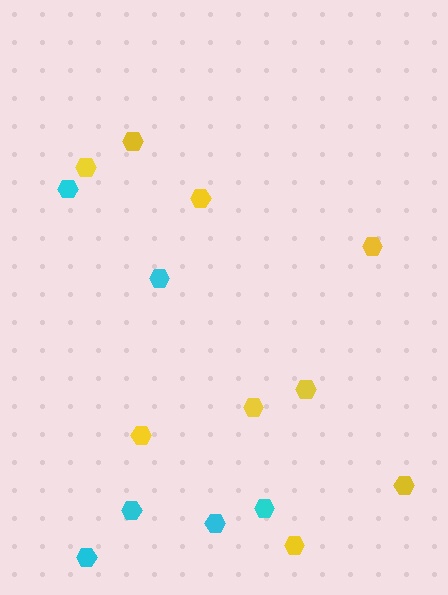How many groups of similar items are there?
There are 2 groups: one group of cyan hexagons (6) and one group of yellow hexagons (9).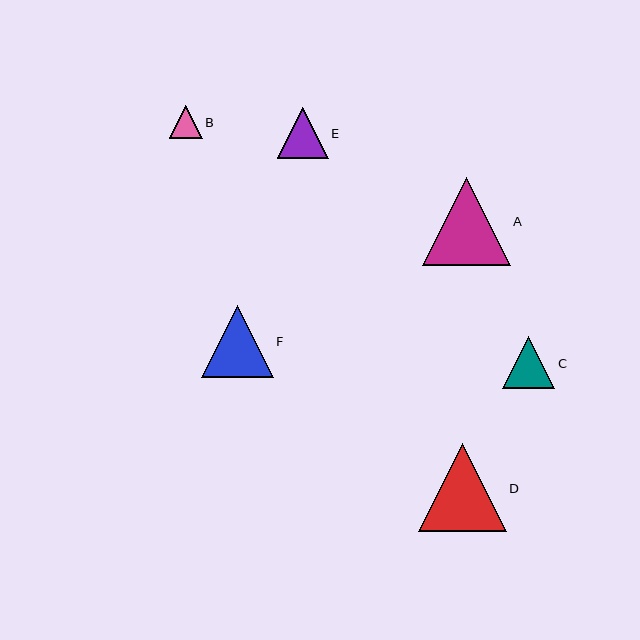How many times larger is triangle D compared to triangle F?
Triangle D is approximately 1.2 times the size of triangle F.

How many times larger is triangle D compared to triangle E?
Triangle D is approximately 1.7 times the size of triangle E.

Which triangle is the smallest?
Triangle B is the smallest with a size of approximately 33 pixels.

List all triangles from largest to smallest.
From largest to smallest: D, A, F, C, E, B.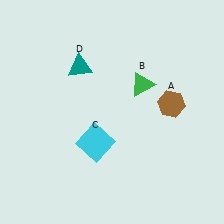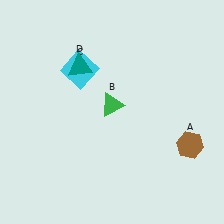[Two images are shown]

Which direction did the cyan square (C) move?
The cyan square (C) moved up.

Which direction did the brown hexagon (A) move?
The brown hexagon (A) moved down.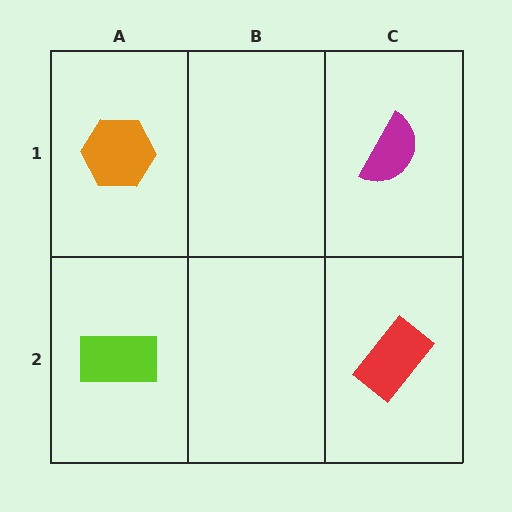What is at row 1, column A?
An orange hexagon.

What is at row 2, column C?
A red rectangle.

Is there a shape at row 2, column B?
No, that cell is empty.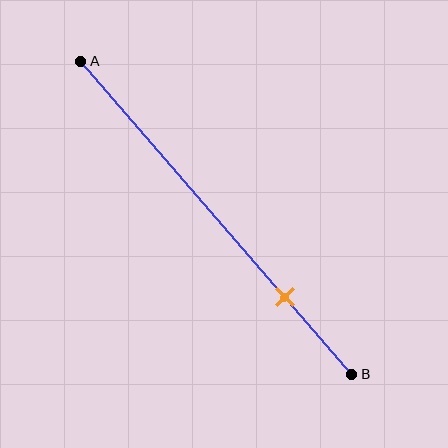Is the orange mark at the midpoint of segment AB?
No, the mark is at about 75% from A, not at the 50% midpoint.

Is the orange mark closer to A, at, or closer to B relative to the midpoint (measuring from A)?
The orange mark is closer to point B than the midpoint of segment AB.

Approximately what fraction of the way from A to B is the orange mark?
The orange mark is approximately 75% of the way from A to B.